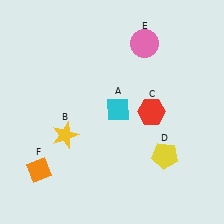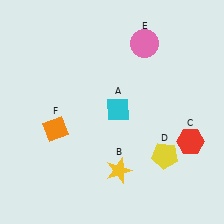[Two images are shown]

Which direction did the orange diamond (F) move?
The orange diamond (F) moved up.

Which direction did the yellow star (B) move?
The yellow star (B) moved right.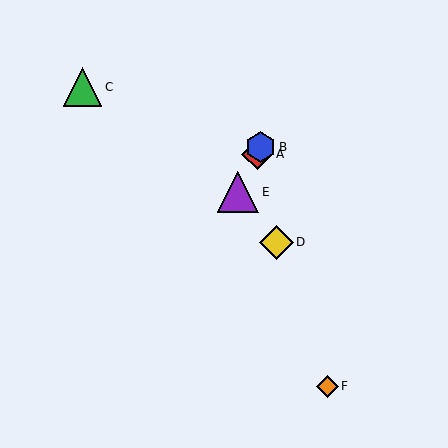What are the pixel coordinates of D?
Object D is at (276, 242).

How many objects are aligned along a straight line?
3 objects (A, B, E) are aligned along a straight line.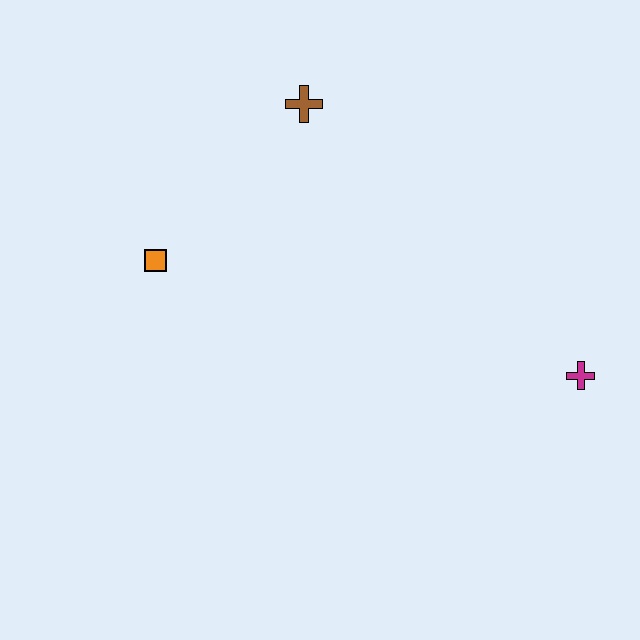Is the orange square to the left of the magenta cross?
Yes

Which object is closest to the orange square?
The brown cross is closest to the orange square.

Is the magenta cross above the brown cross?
No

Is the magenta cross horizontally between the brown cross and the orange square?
No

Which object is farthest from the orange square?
The magenta cross is farthest from the orange square.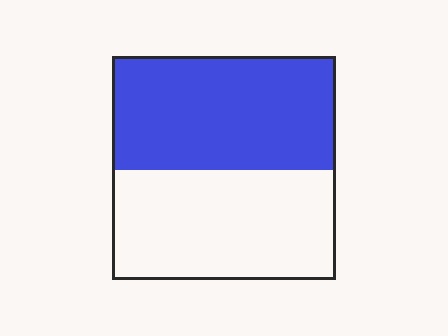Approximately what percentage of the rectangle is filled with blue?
Approximately 50%.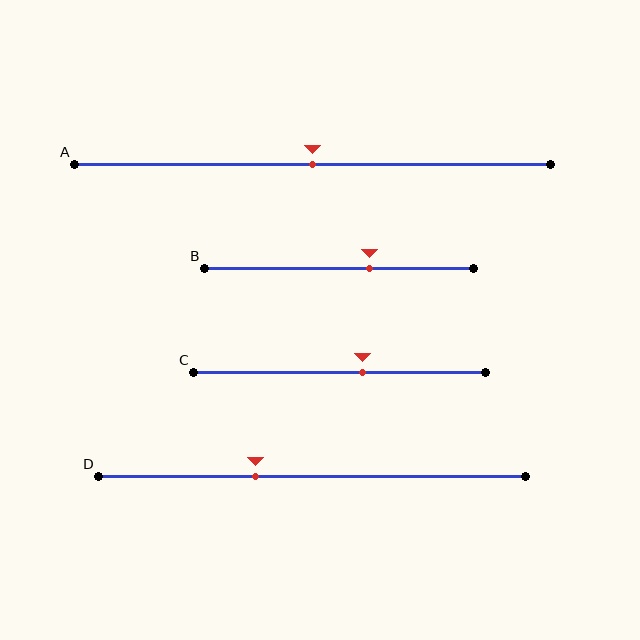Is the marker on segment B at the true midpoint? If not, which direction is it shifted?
No, the marker on segment B is shifted to the right by about 11% of the segment length.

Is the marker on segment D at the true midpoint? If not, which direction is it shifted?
No, the marker on segment D is shifted to the left by about 13% of the segment length.